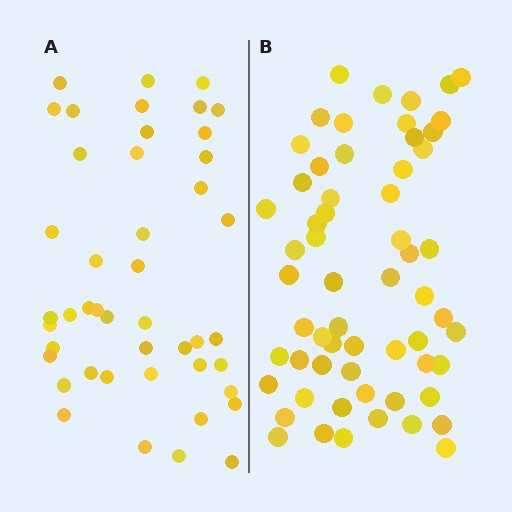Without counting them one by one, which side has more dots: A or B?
Region B (the right region) has more dots.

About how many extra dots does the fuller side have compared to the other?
Region B has approximately 15 more dots than region A.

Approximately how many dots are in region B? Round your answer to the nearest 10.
About 60 dots.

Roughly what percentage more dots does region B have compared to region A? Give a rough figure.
About 35% more.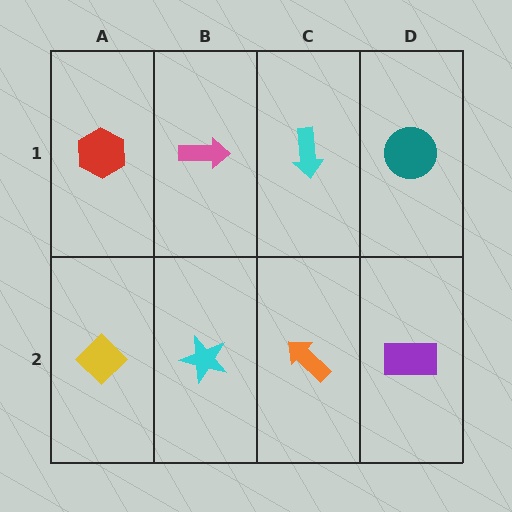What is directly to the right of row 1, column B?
A cyan arrow.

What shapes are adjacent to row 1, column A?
A yellow diamond (row 2, column A), a pink arrow (row 1, column B).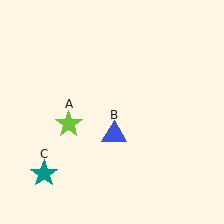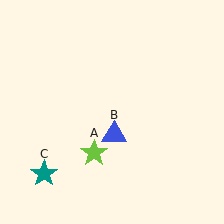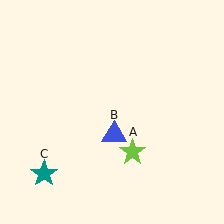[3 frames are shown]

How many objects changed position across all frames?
1 object changed position: lime star (object A).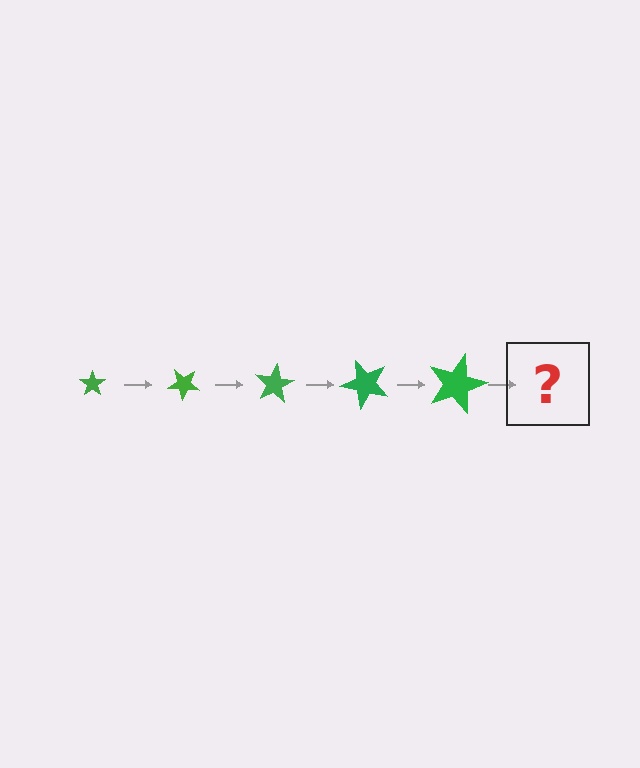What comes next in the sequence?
The next element should be a star, larger than the previous one and rotated 200 degrees from the start.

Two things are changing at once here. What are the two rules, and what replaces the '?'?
The two rules are that the star grows larger each step and it rotates 40 degrees each step. The '?' should be a star, larger than the previous one and rotated 200 degrees from the start.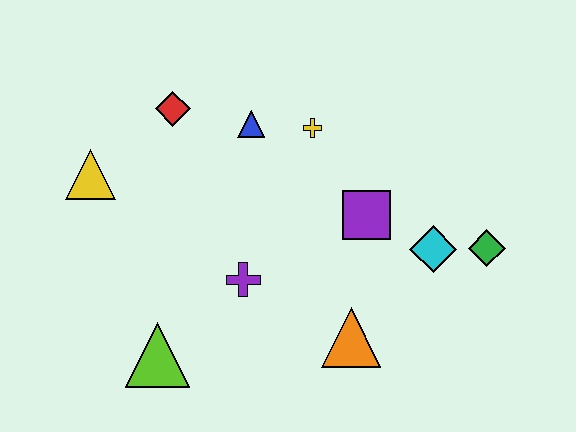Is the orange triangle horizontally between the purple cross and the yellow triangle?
No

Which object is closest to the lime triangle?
The purple cross is closest to the lime triangle.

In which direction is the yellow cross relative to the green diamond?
The yellow cross is to the left of the green diamond.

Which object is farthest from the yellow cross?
The lime triangle is farthest from the yellow cross.